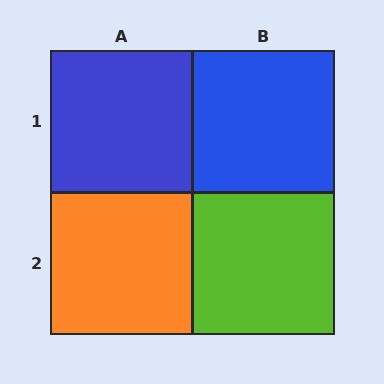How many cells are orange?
1 cell is orange.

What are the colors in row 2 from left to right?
Orange, lime.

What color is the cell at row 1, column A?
Blue.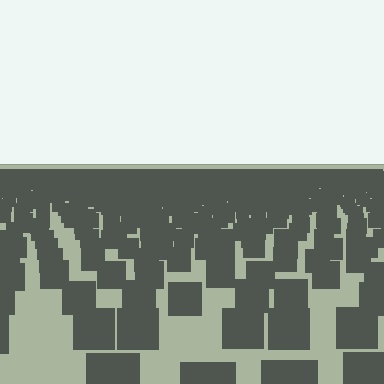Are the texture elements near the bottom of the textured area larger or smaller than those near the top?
Larger. Near the bottom, elements are closer to the viewer and appear at a bigger on-screen size.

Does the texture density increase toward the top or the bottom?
Density increases toward the top.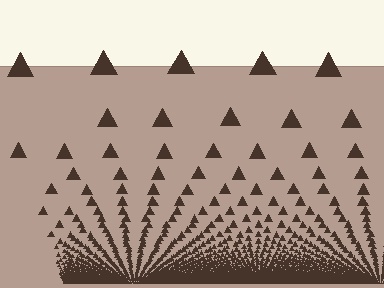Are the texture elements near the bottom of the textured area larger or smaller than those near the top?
Smaller. The gradient is inverted — elements near the bottom are smaller and denser.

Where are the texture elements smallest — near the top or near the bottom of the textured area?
Near the bottom.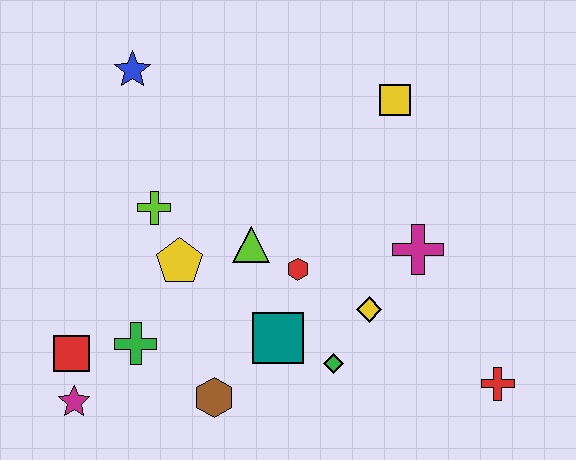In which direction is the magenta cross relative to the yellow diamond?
The magenta cross is above the yellow diamond.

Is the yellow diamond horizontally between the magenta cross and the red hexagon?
Yes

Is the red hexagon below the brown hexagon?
No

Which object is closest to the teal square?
The green diamond is closest to the teal square.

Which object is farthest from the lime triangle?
The red cross is farthest from the lime triangle.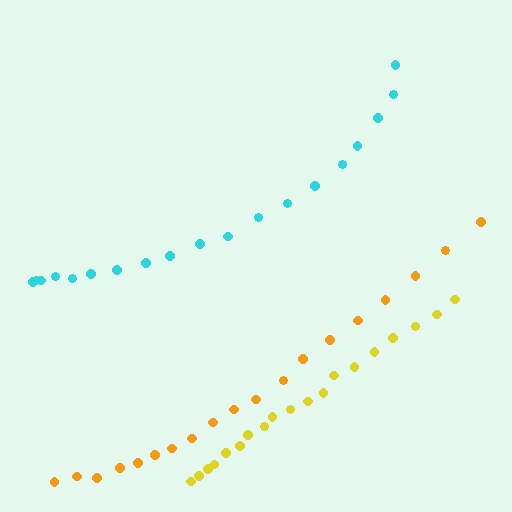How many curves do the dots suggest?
There are 3 distinct paths.